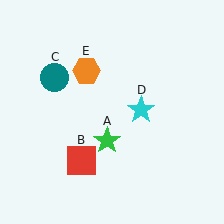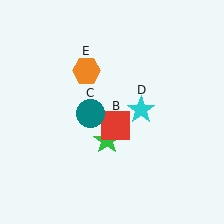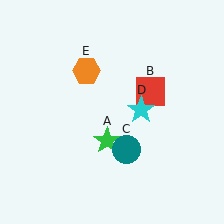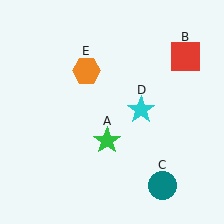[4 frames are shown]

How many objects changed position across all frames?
2 objects changed position: red square (object B), teal circle (object C).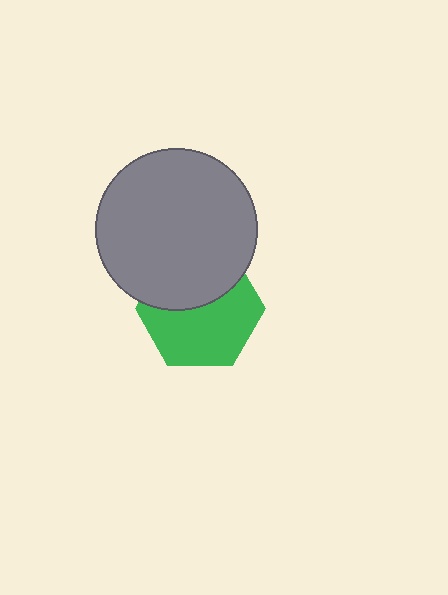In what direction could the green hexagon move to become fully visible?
The green hexagon could move down. That would shift it out from behind the gray circle entirely.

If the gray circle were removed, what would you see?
You would see the complete green hexagon.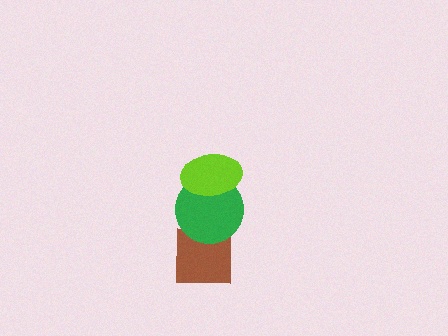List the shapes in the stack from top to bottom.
From top to bottom: the lime ellipse, the green circle, the brown square.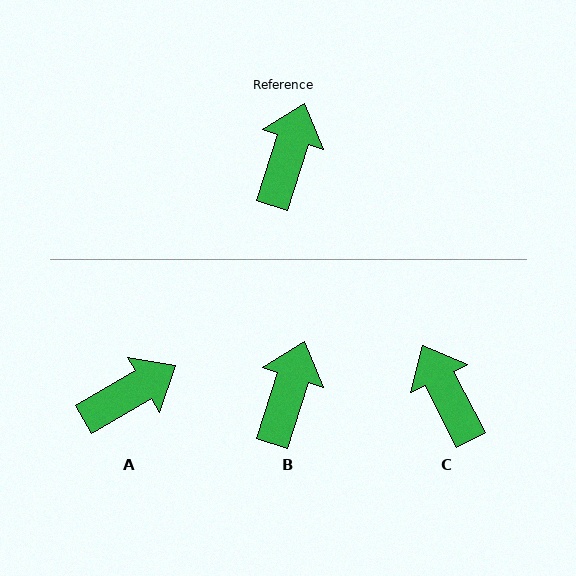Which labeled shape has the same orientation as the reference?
B.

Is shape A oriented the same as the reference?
No, it is off by about 42 degrees.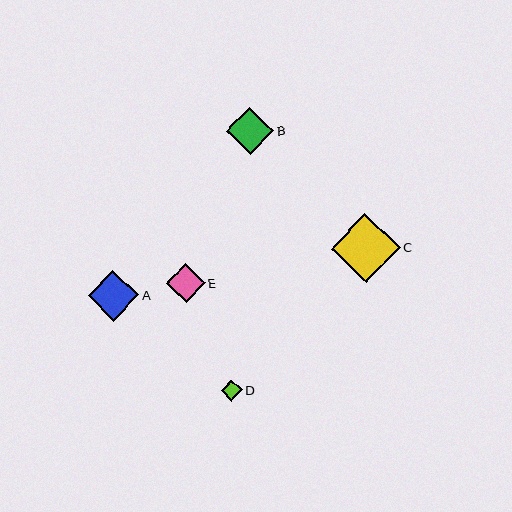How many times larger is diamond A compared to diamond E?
Diamond A is approximately 1.3 times the size of diamond E.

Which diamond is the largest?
Diamond C is the largest with a size of approximately 69 pixels.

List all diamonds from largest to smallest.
From largest to smallest: C, A, B, E, D.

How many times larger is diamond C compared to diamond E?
Diamond C is approximately 1.8 times the size of diamond E.